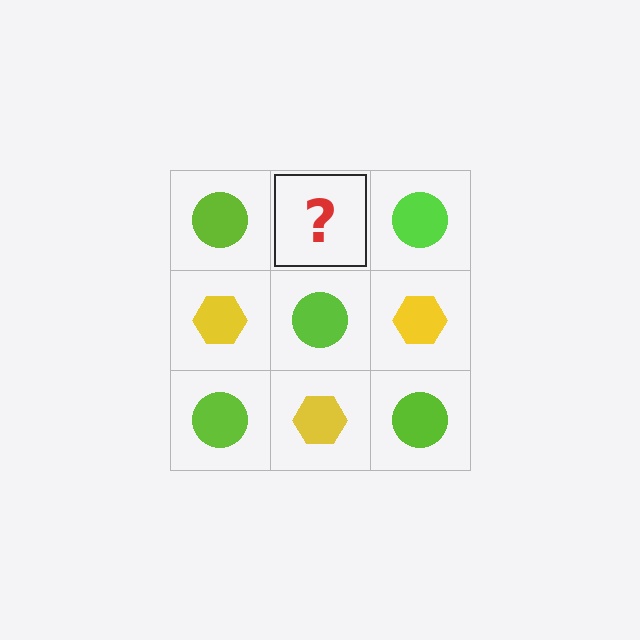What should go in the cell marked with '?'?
The missing cell should contain a yellow hexagon.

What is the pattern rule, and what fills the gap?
The rule is that it alternates lime circle and yellow hexagon in a checkerboard pattern. The gap should be filled with a yellow hexagon.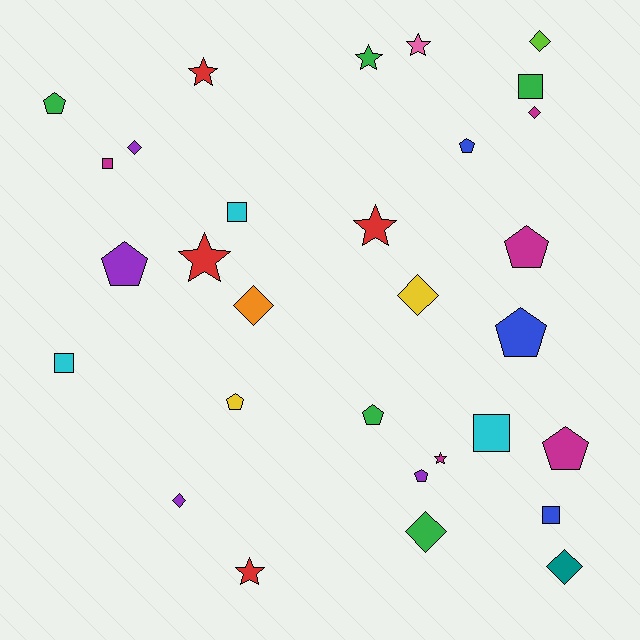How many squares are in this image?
There are 6 squares.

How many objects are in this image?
There are 30 objects.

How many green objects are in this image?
There are 5 green objects.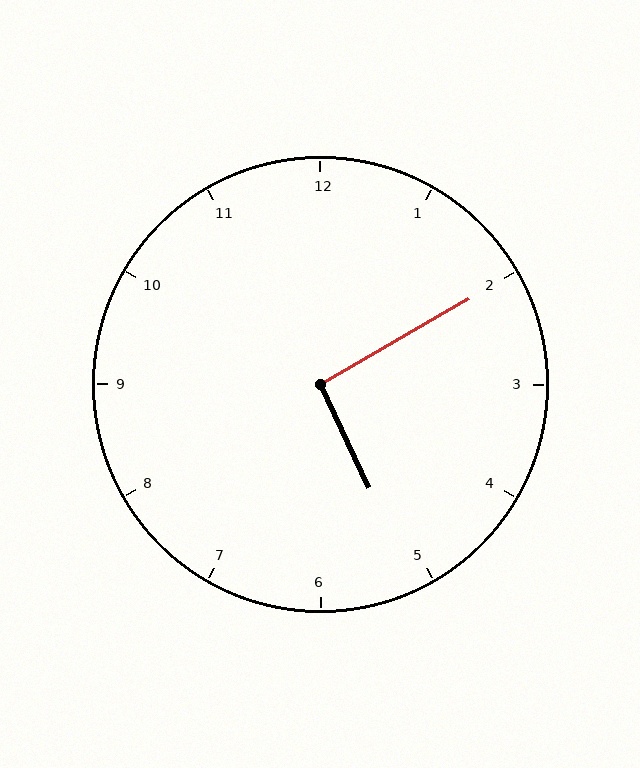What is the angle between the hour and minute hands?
Approximately 95 degrees.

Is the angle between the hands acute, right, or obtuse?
It is right.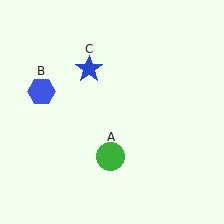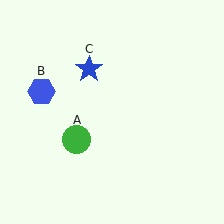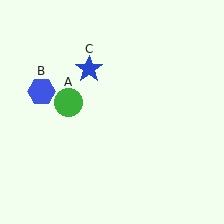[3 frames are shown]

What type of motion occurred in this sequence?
The green circle (object A) rotated clockwise around the center of the scene.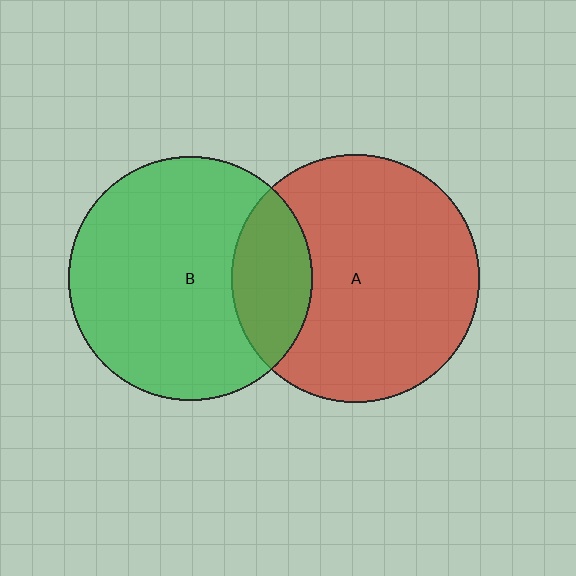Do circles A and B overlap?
Yes.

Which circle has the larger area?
Circle A (red).